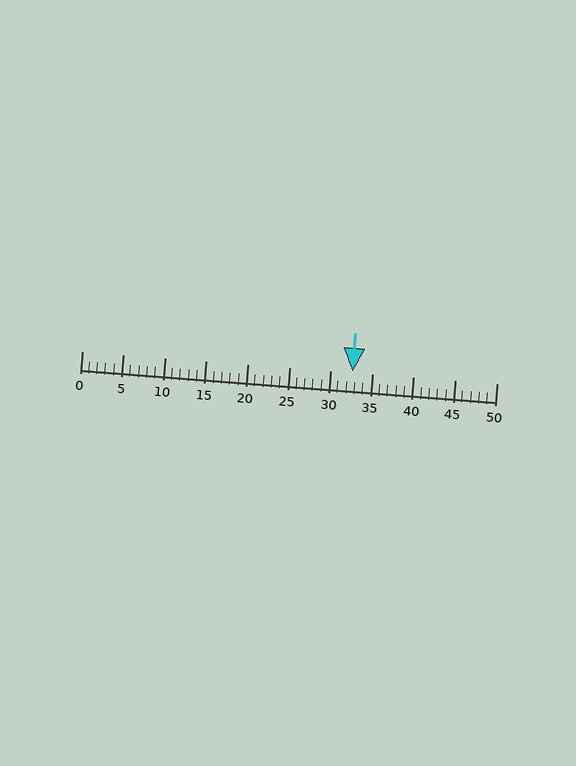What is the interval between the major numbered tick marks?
The major tick marks are spaced 5 units apart.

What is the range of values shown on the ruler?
The ruler shows values from 0 to 50.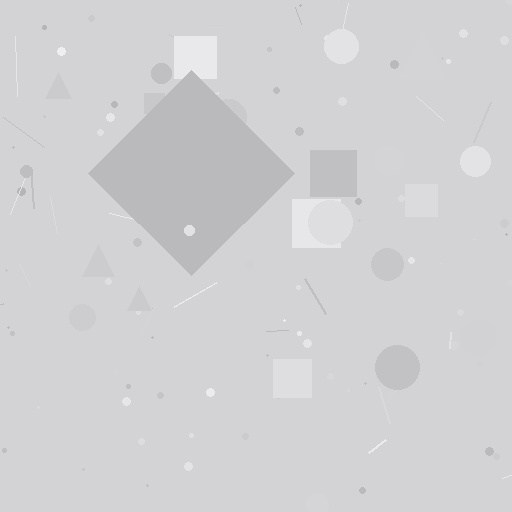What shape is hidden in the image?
A diamond is hidden in the image.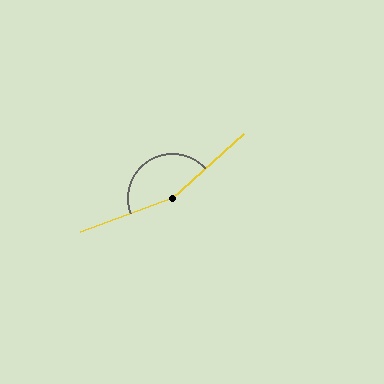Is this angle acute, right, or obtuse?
It is obtuse.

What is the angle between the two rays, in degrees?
Approximately 158 degrees.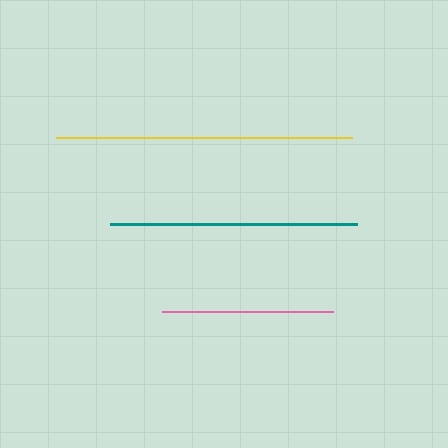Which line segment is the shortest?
The pink line is the shortest at approximately 171 pixels.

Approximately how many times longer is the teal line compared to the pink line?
The teal line is approximately 1.4 times the length of the pink line.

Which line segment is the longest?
The yellow line is the longest at approximately 296 pixels.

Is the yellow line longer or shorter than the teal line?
The yellow line is longer than the teal line.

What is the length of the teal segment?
The teal segment is approximately 248 pixels long.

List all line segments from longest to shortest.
From longest to shortest: yellow, teal, pink.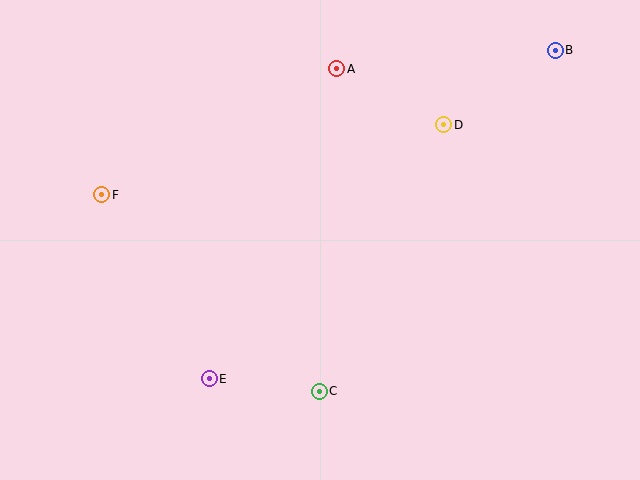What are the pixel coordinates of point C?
Point C is at (319, 391).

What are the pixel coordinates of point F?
Point F is at (102, 195).